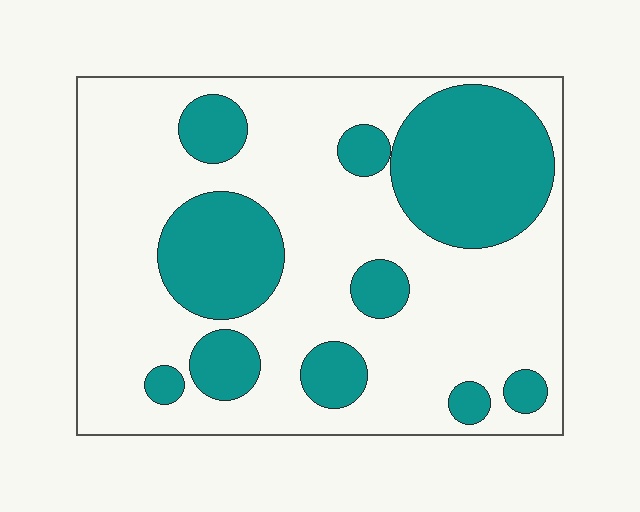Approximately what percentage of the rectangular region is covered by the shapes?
Approximately 30%.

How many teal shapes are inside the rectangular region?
10.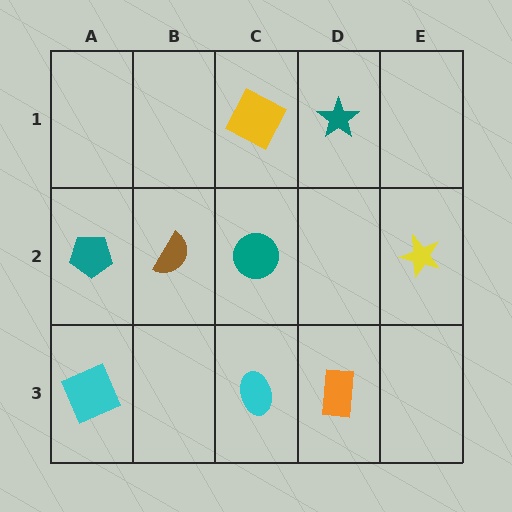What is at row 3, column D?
An orange rectangle.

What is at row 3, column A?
A cyan square.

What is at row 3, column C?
A cyan ellipse.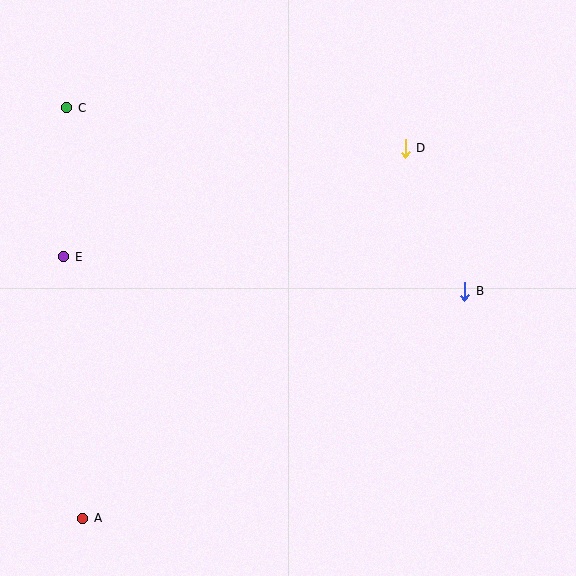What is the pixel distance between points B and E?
The distance between B and E is 402 pixels.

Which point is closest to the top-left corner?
Point C is closest to the top-left corner.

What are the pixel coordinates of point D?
Point D is at (405, 148).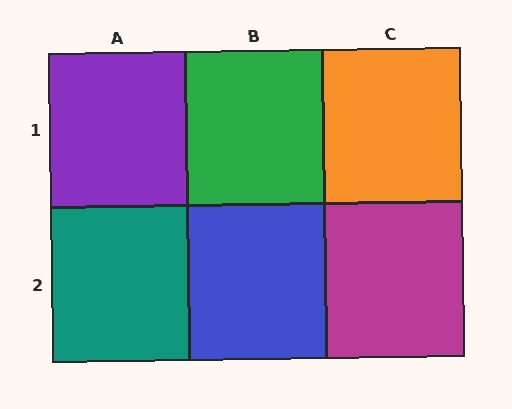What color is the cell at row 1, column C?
Orange.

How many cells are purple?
1 cell is purple.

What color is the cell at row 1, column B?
Green.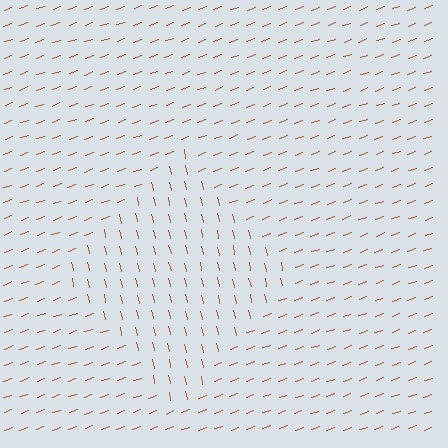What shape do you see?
I see a diamond.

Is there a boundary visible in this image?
Yes, there is a texture boundary formed by a change in line orientation.